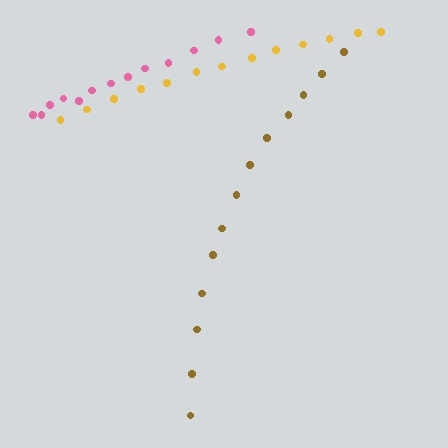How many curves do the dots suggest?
There are 3 distinct paths.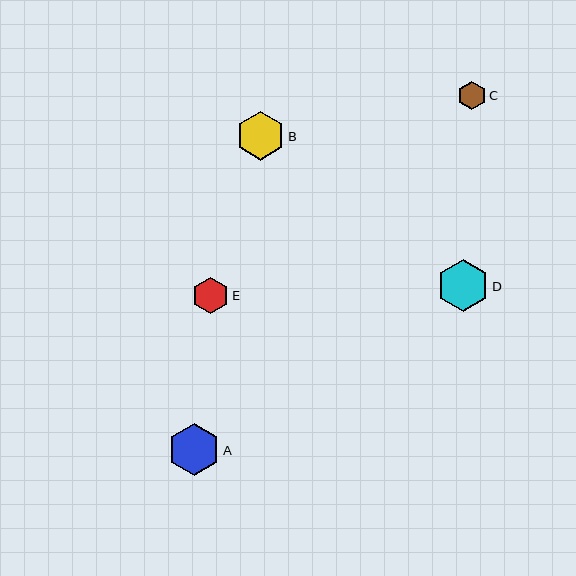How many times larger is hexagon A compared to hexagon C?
Hexagon A is approximately 1.8 times the size of hexagon C.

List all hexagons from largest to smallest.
From largest to smallest: A, D, B, E, C.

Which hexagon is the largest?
Hexagon A is the largest with a size of approximately 52 pixels.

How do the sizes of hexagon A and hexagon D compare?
Hexagon A and hexagon D are approximately the same size.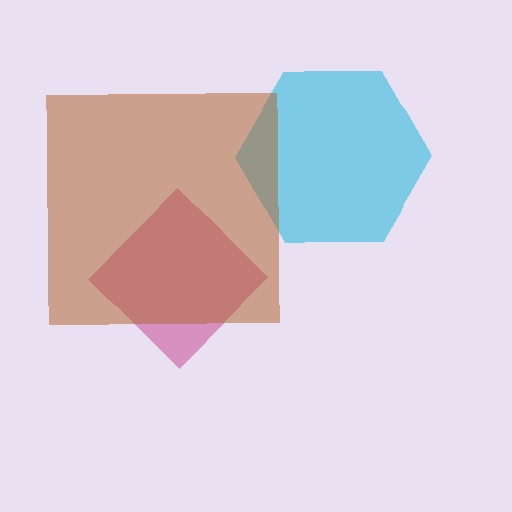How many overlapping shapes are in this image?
There are 3 overlapping shapes in the image.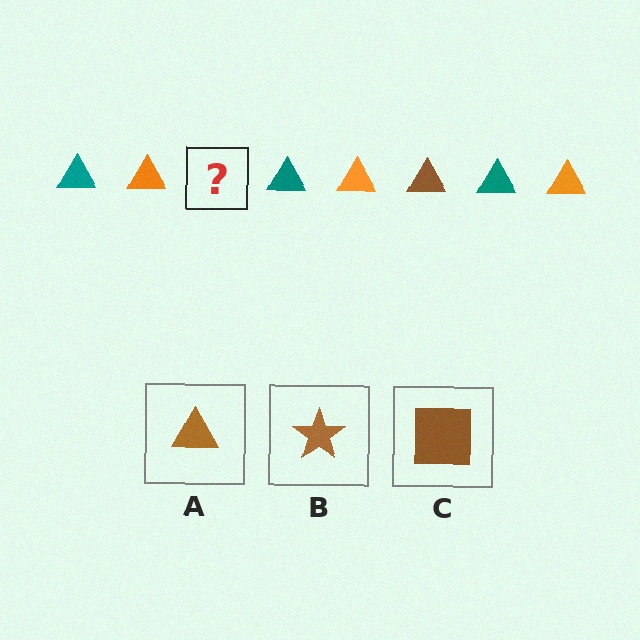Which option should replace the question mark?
Option A.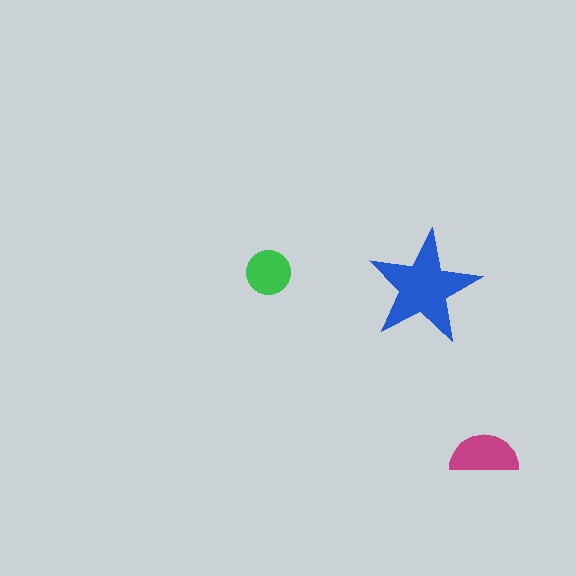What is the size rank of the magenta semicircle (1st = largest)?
2nd.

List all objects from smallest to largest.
The green circle, the magenta semicircle, the blue star.